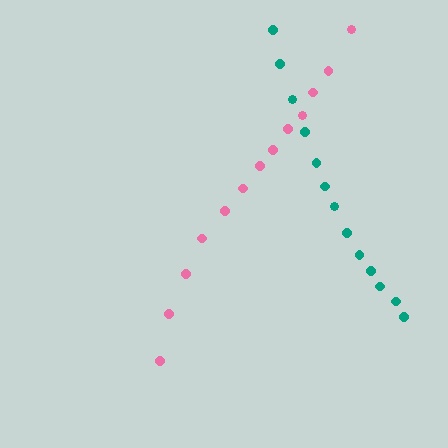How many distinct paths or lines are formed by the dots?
There are 2 distinct paths.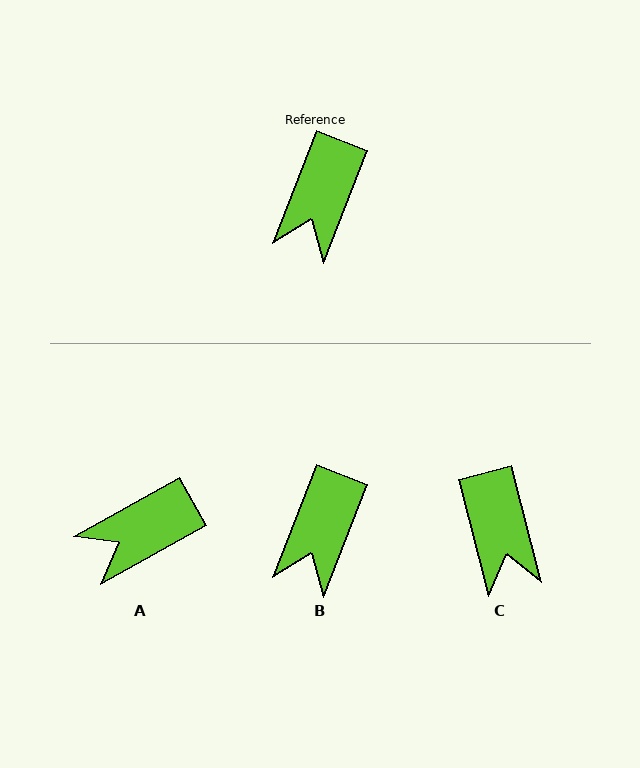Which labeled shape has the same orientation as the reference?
B.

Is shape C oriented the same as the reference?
No, it is off by about 36 degrees.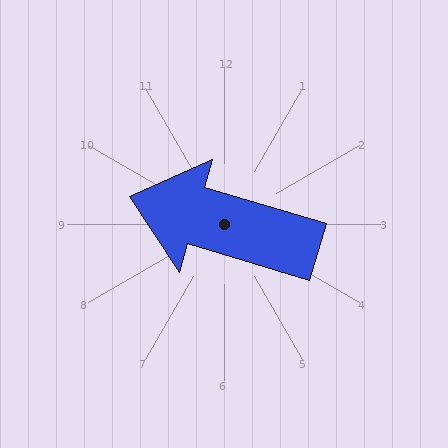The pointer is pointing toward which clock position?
Roughly 10 o'clock.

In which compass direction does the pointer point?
West.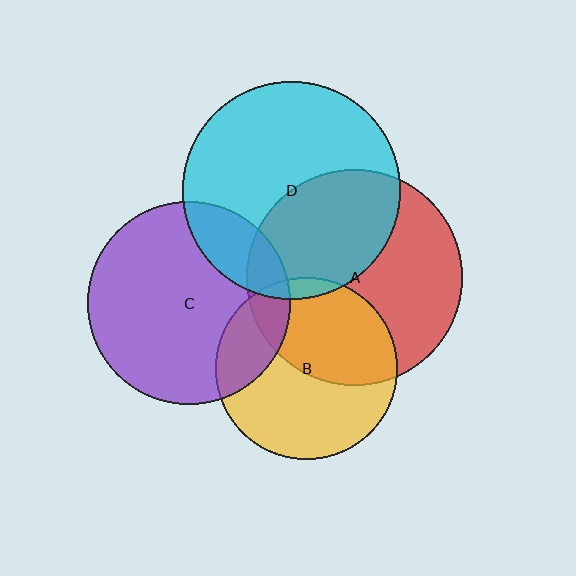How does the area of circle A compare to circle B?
Approximately 1.4 times.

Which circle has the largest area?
Circle D (cyan).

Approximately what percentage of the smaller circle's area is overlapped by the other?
Approximately 20%.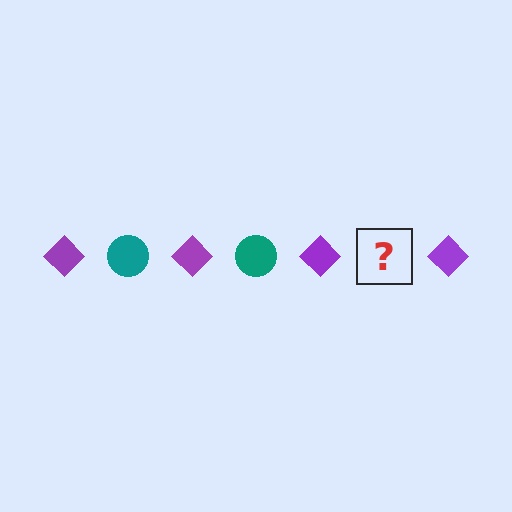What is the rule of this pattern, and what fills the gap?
The rule is that the pattern alternates between purple diamond and teal circle. The gap should be filled with a teal circle.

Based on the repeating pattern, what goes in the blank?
The blank should be a teal circle.